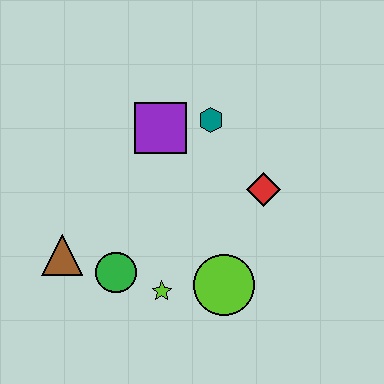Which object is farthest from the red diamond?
The brown triangle is farthest from the red diamond.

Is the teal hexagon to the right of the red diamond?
No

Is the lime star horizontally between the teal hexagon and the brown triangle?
Yes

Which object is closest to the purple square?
The teal hexagon is closest to the purple square.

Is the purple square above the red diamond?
Yes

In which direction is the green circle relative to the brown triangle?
The green circle is to the right of the brown triangle.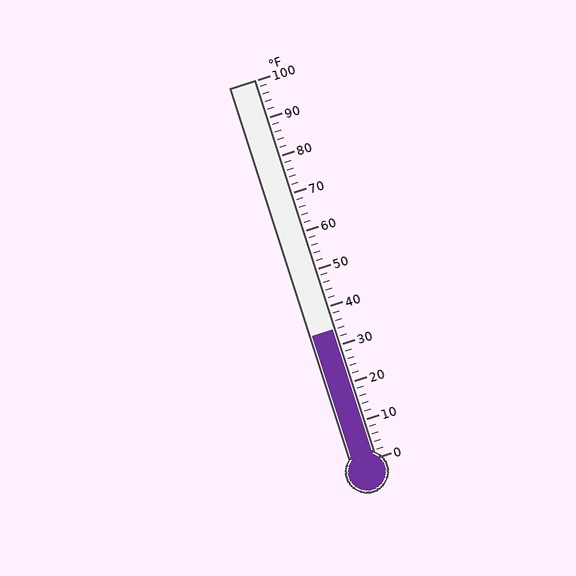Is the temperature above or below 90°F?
The temperature is below 90°F.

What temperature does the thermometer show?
The thermometer shows approximately 34°F.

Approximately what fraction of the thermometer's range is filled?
The thermometer is filled to approximately 35% of its range.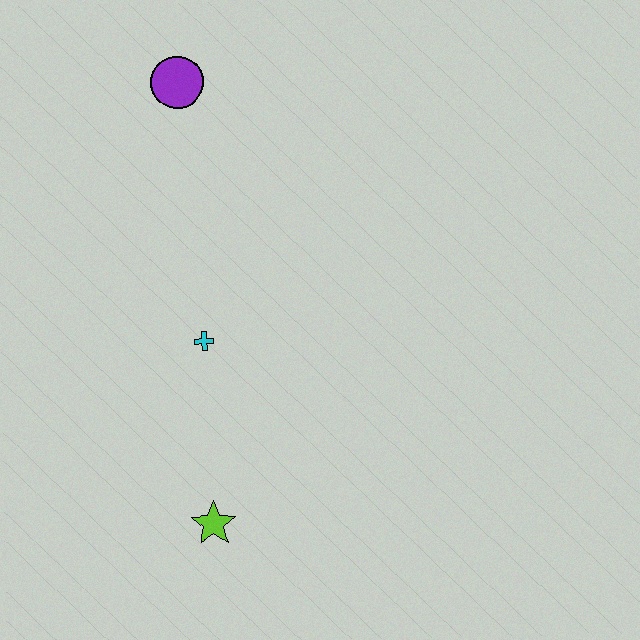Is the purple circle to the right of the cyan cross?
No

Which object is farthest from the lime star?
The purple circle is farthest from the lime star.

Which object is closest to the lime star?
The cyan cross is closest to the lime star.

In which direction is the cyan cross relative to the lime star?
The cyan cross is above the lime star.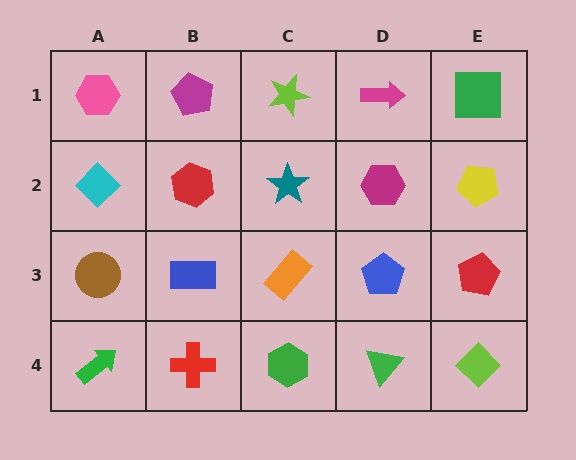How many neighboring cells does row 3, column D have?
4.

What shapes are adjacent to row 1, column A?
A cyan diamond (row 2, column A), a magenta pentagon (row 1, column B).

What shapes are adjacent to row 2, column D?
A magenta arrow (row 1, column D), a blue pentagon (row 3, column D), a teal star (row 2, column C), a yellow pentagon (row 2, column E).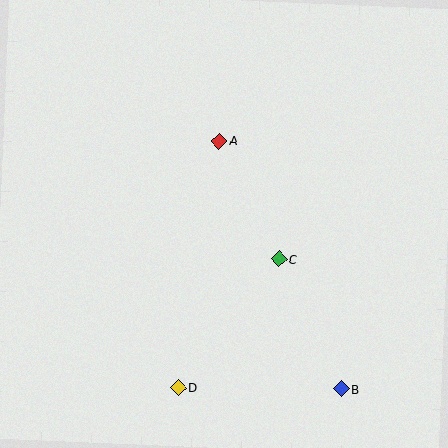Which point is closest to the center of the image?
Point C at (279, 259) is closest to the center.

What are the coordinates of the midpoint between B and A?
The midpoint between B and A is at (280, 265).